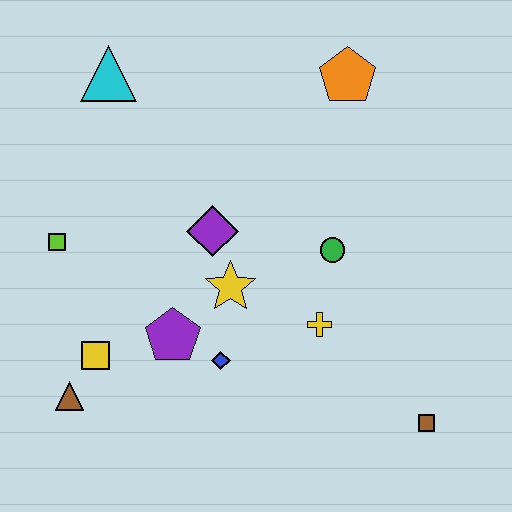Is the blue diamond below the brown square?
No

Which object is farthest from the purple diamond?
The brown square is farthest from the purple diamond.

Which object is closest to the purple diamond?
The yellow star is closest to the purple diamond.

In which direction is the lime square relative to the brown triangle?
The lime square is above the brown triangle.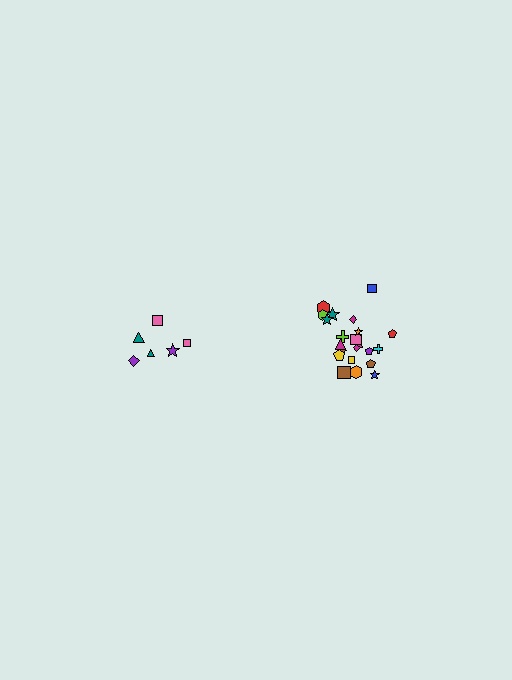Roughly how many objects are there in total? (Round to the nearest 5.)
Roughly 30 objects in total.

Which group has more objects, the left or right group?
The right group.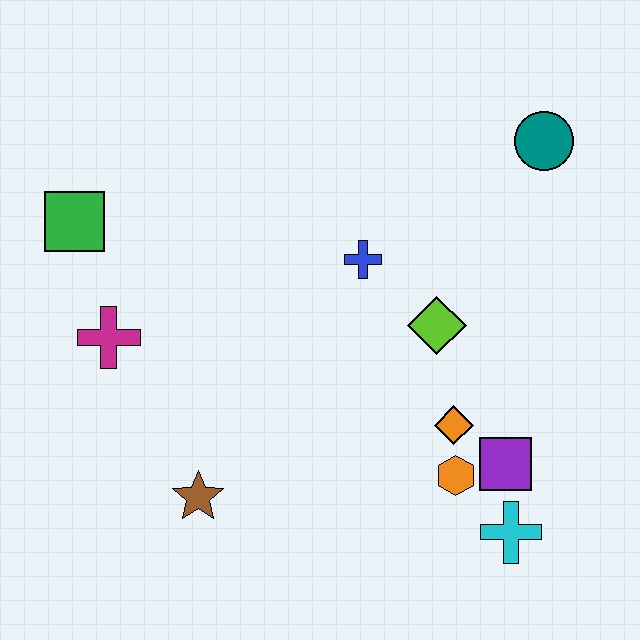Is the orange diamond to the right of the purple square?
No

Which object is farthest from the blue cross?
The cyan cross is farthest from the blue cross.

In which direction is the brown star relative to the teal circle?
The brown star is below the teal circle.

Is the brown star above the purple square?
No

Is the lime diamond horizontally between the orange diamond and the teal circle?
No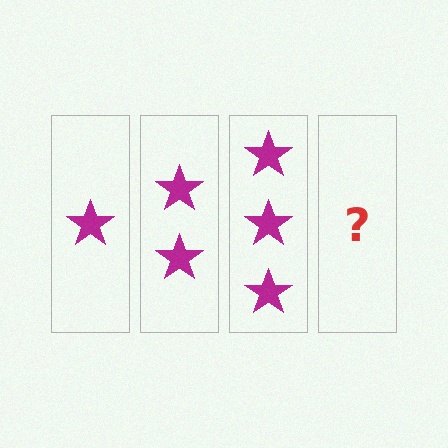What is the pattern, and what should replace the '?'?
The pattern is that each step adds one more star. The '?' should be 4 stars.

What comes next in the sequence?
The next element should be 4 stars.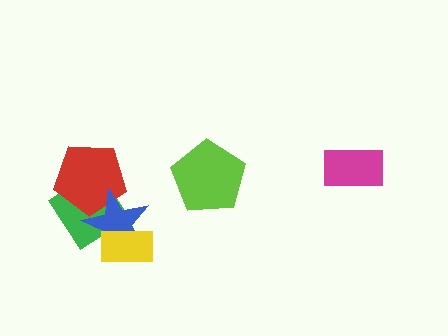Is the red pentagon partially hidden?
Yes, it is partially covered by another shape.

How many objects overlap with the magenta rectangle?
0 objects overlap with the magenta rectangle.